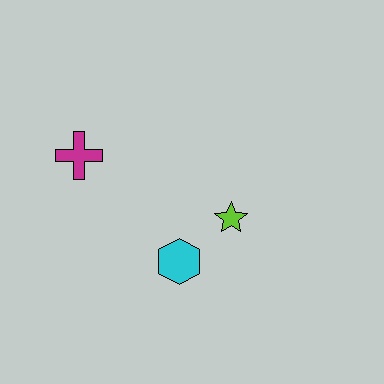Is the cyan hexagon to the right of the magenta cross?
Yes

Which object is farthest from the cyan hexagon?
The magenta cross is farthest from the cyan hexagon.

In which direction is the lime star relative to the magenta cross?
The lime star is to the right of the magenta cross.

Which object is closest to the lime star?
The cyan hexagon is closest to the lime star.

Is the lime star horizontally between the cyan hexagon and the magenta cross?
No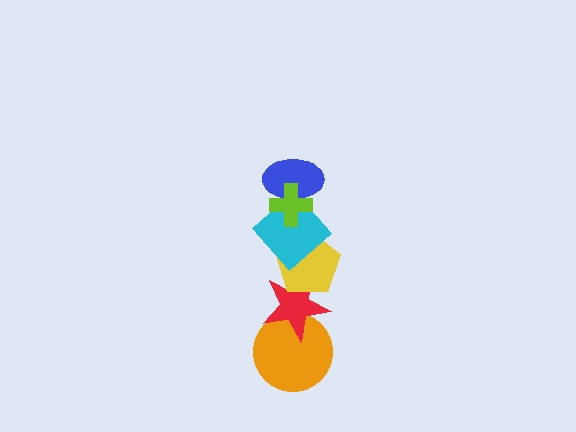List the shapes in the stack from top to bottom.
From top to bottom: the lime cross, the blue ellipse, the cyan diamond, the yellow pentagon, the red star, the orange circle.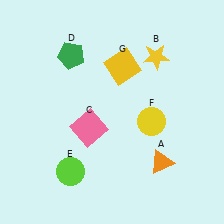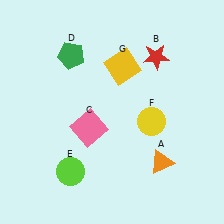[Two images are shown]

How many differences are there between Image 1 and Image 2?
There is 1 difference between the two images.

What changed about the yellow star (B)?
In Image 1, B is yellow. In Image 2, it changed to red.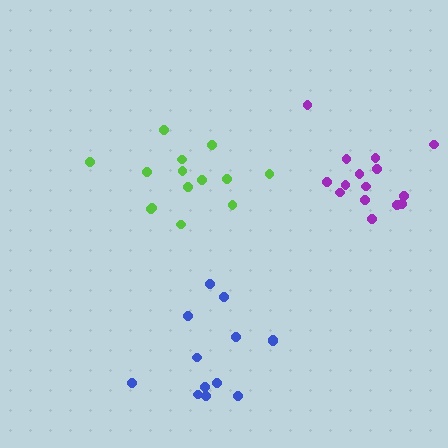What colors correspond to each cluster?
The clusters are colored: lime, purple, blue.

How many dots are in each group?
Group 1: 14 dots, Group 2: 15 dots, Group 3: 13 dots (42 total).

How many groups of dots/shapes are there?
There are 3 groups.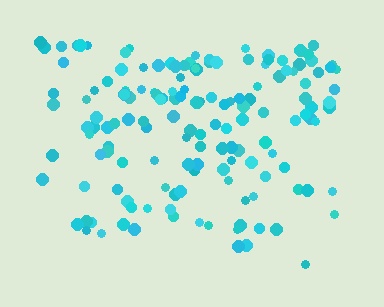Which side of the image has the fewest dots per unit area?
The bottom.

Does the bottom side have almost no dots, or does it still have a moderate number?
Still a moderate number, just noticeably fewer than the top.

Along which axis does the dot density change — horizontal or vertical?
Vertical.